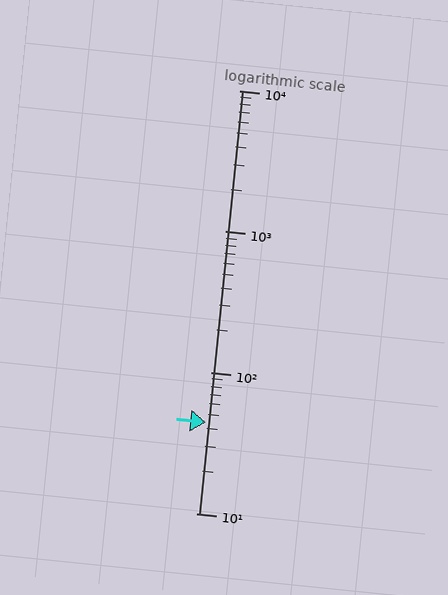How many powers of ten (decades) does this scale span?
The scale spans 3 decades, from 10 to 10000.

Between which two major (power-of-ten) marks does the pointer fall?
The pointer is between 10 and 100.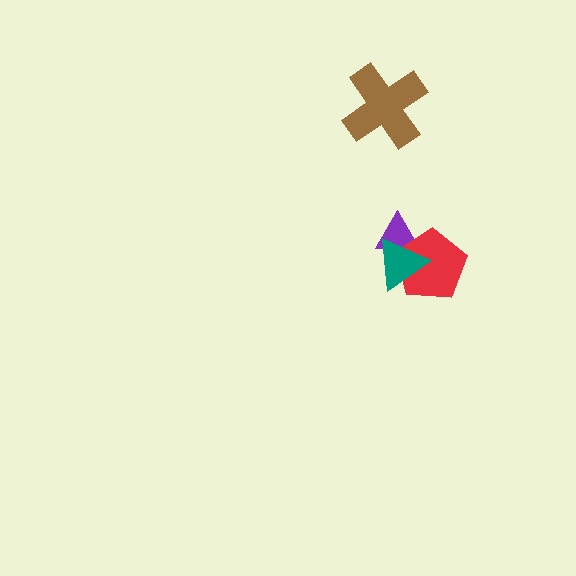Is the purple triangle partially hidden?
Yes, it is partially covered by another shape.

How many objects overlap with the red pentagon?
2 objects overlap with the red pentagon.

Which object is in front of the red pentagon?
The teal triangle is in front of the red pentagon.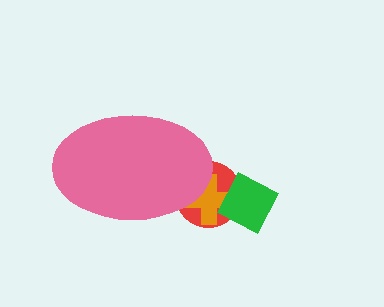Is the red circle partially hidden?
Yes, the red circle is partially hidden behind the pink ellipse.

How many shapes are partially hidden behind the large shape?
2 shapes are partially hidden.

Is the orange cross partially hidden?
Yes, the orange cross is partially hidden behind the pink ellipse.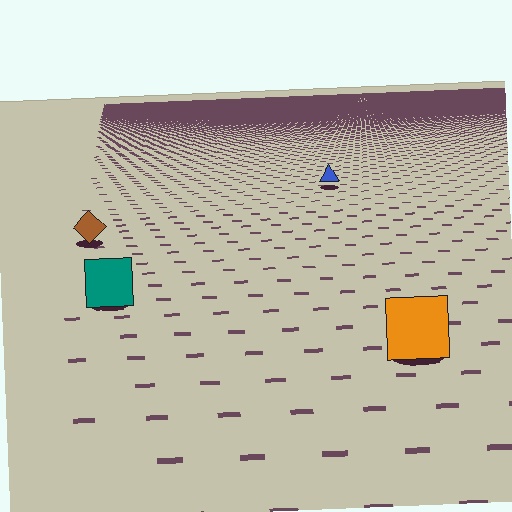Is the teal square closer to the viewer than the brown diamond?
Yes. The teal square is closer — you can tell from the texture gradient: the ground texture is coarser near it.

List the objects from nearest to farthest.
From nearest to farthest: the orange square, the teal square, the brown diamond, the blue triangle.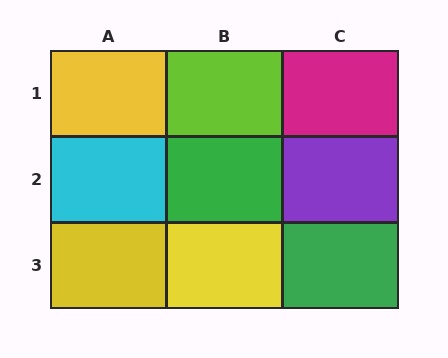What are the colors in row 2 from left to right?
Cyan, green, purple.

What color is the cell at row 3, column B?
Yellow.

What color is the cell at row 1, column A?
Yellow.